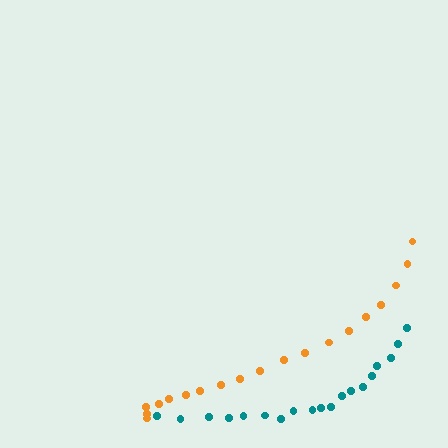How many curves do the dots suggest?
There are 2 distinct paths.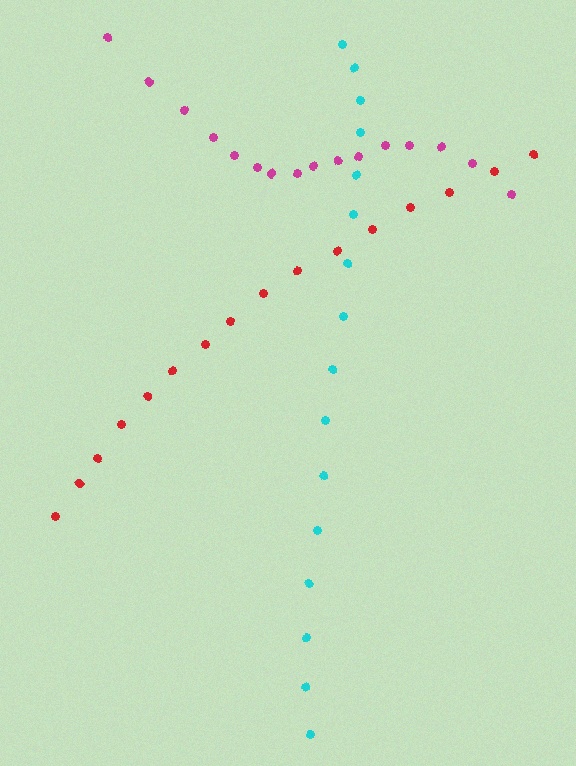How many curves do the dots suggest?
There are 3 distinct paths.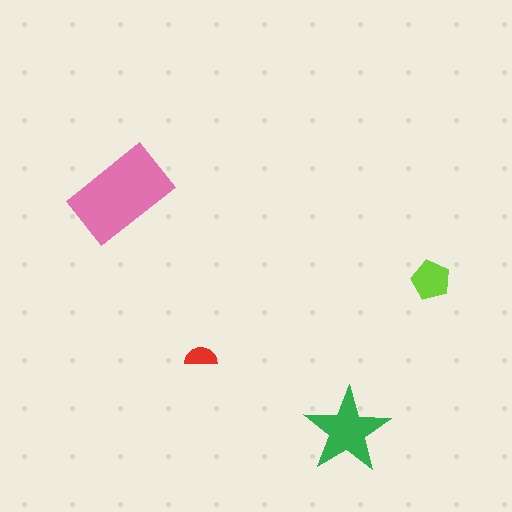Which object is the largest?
The pink rectangle.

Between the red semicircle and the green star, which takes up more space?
The green star.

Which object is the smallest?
The red semicircle.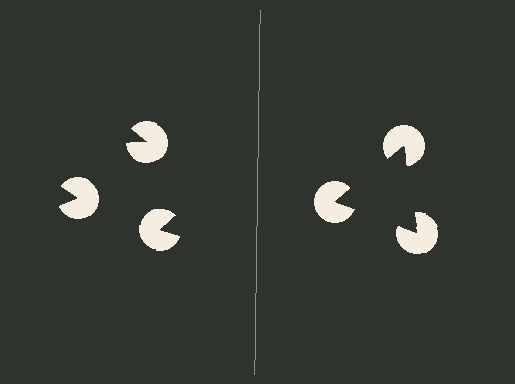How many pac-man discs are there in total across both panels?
6 — 3 on each side.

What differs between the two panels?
The pac-man discs are positioned identically on both sides; only the wedge orientations differ. On the right they align to a triangle; on the left they are misaligned.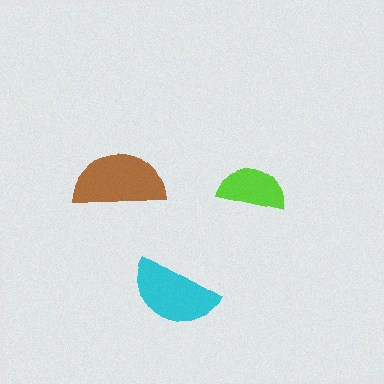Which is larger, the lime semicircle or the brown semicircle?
The brown one.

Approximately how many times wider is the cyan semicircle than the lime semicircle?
About 1.5 times wider.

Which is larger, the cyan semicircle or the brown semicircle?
The brown one.